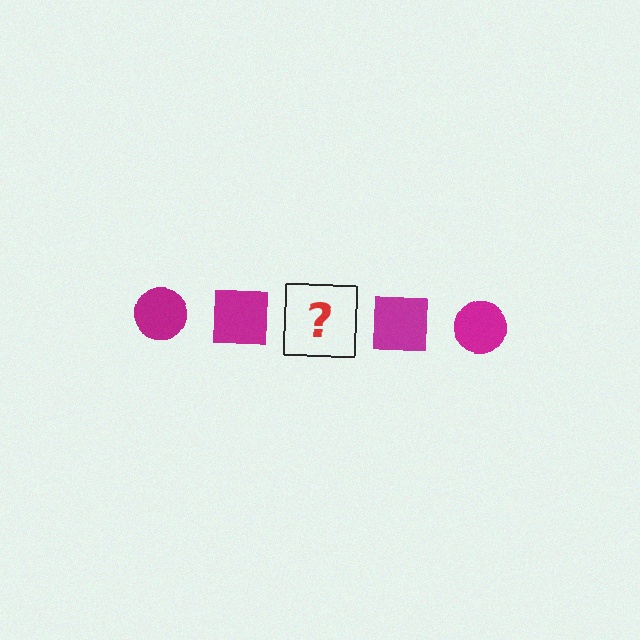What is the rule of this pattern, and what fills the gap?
The rule is that the pattern cycles through circle, square shapes in magenta. The gap should be filled with a magenta circle.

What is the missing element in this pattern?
The missing element is a magenta circle.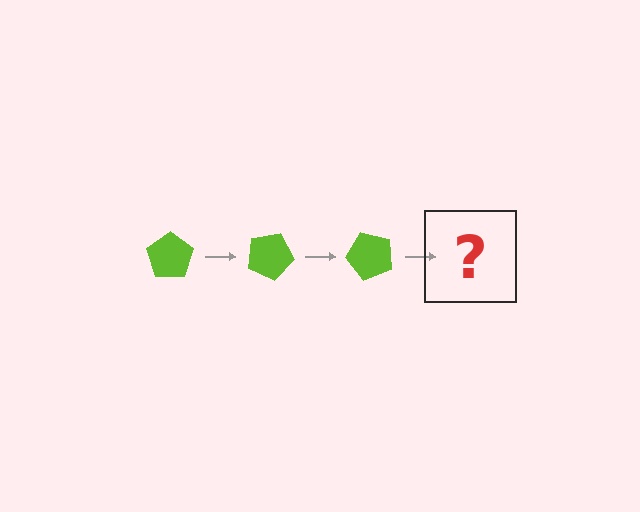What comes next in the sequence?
The next element should be a lime pentagon rotated 75 degrees.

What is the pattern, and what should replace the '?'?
The pattern is that the pentagon rotates 25 degrees each step. The '?' should be a lime pentagon rotated 75 degrees.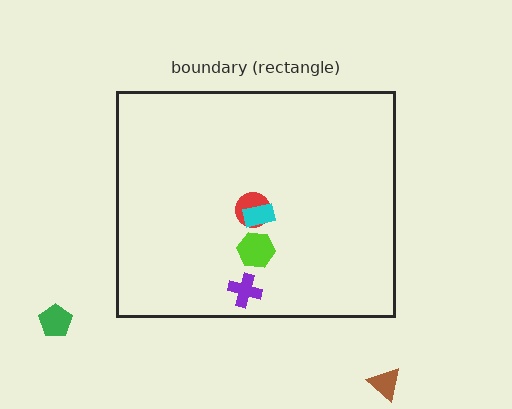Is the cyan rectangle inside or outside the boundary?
Inside.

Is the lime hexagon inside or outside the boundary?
Inside.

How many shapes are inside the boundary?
4 inside, 2 outside.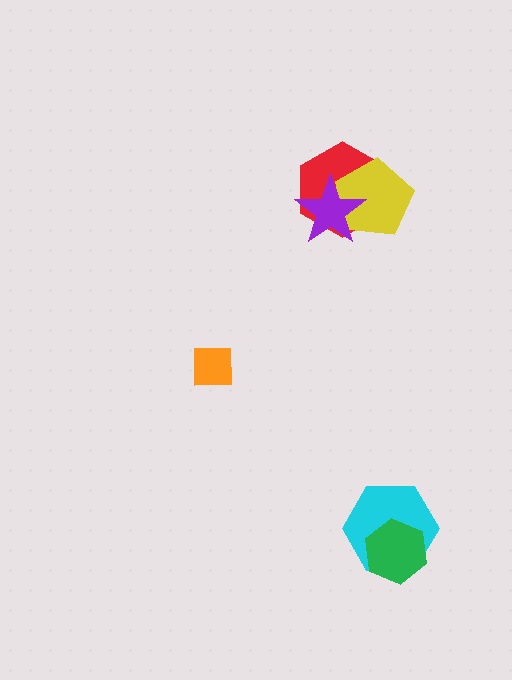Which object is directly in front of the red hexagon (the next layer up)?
The yellow pentagon is directly in front of the red hexagon.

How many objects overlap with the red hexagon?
2 objects overlap with the red hexagon.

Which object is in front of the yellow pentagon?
The purple star is in front of the yellow pentagon.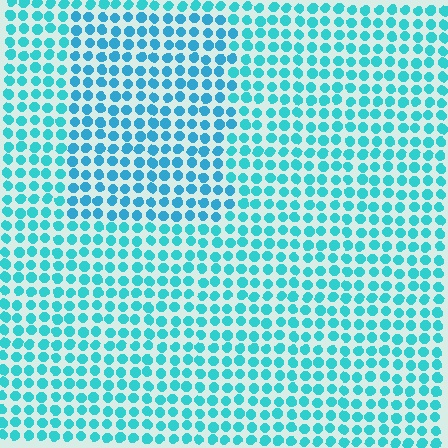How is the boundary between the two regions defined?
The boundary is defined purely by a slight shift in hue (about 16 degrees). Spacing, size, and orientation are identical on both sides.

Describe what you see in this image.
The image is filled with small cyan elements in a uniform arrangement. A rectangle-shaped region is visible where the elements are tinted to a slightly different hue, forming a subtle color boundary.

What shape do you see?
I see a rectangle.